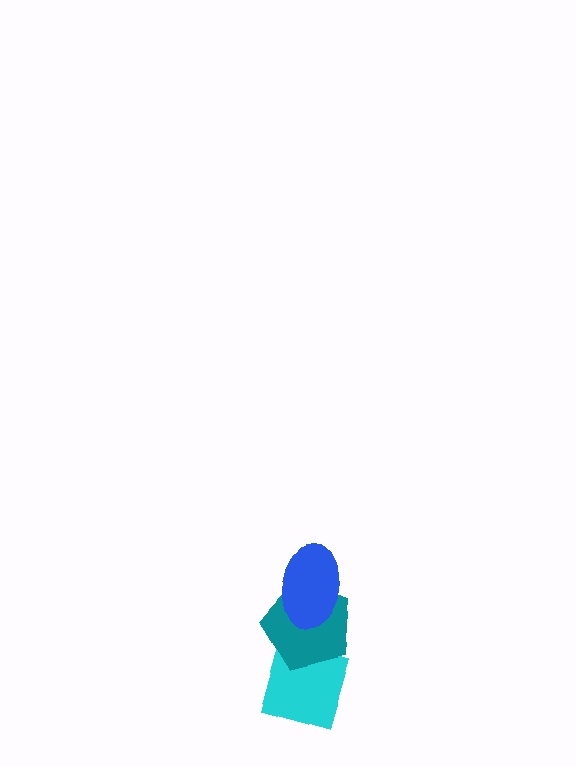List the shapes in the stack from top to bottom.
From top to bottom: the blue ellipse, the teal pentagon, the cyan diamond.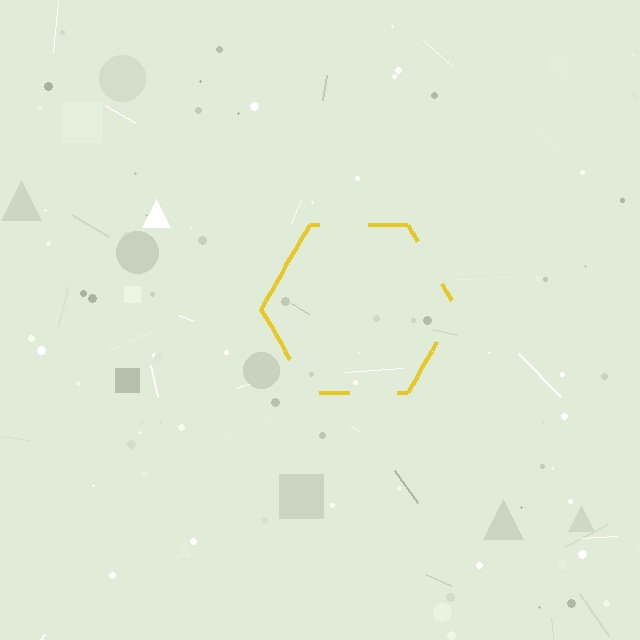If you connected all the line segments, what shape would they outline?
They would outline a hexagon.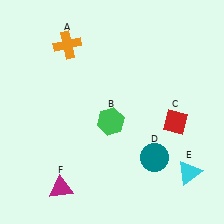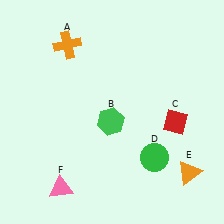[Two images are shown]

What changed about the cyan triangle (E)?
In Image 1, E is cyan. In Image 2, it changed to orange.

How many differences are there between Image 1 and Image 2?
There are 3 differences between the two images.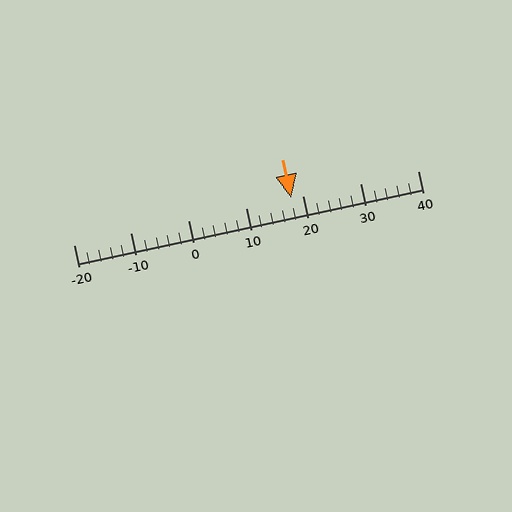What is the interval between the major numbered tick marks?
The major tick marks are spaced 10 units apart.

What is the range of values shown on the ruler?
The ruler shows values from -20 to 40.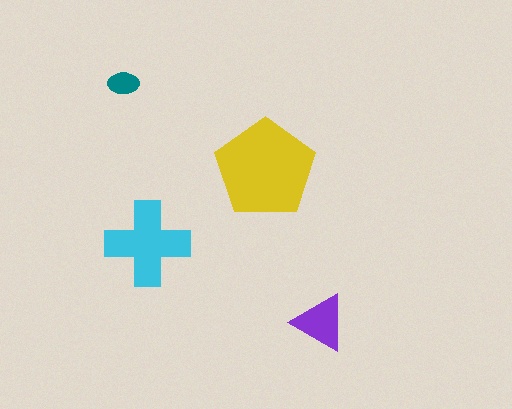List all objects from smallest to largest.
The teal ellipse, the purple triangle, the cyan cross, the yellow pentagon.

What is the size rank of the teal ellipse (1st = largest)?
4th.